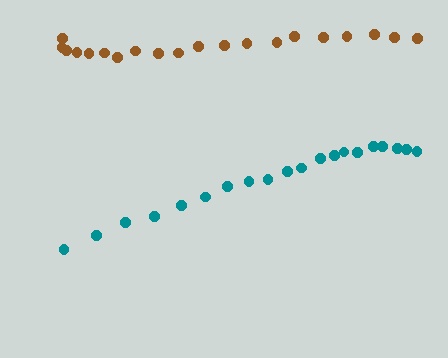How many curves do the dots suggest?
There are 2 distinct paths.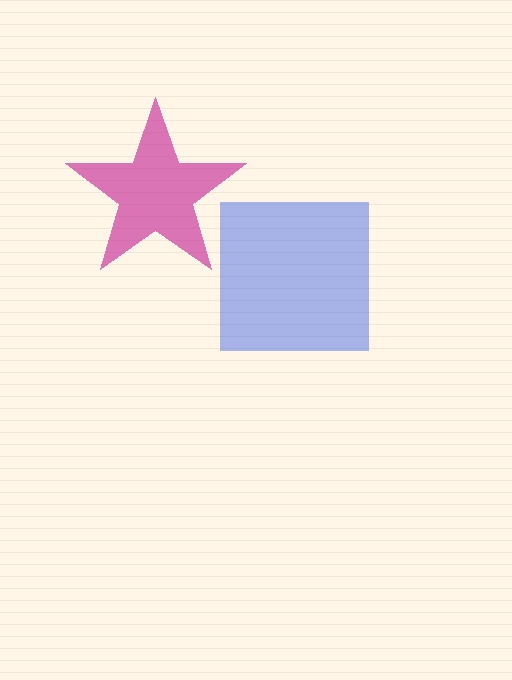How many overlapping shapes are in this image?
There are 2 overlapping shapes in the image.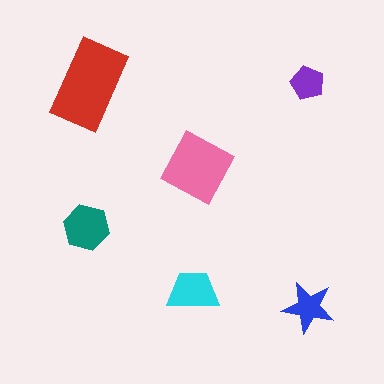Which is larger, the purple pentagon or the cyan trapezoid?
The cyan trapezoid.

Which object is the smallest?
The purple pentagon.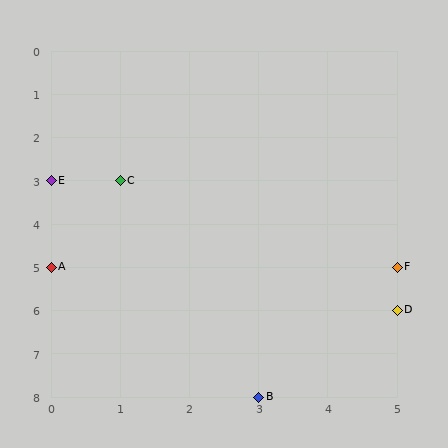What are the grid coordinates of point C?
Point C is at grid coordinates (1, 3).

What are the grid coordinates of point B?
Point B is at grid coordinates (3, 8).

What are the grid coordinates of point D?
Point D is at grid coordinates (5, 6).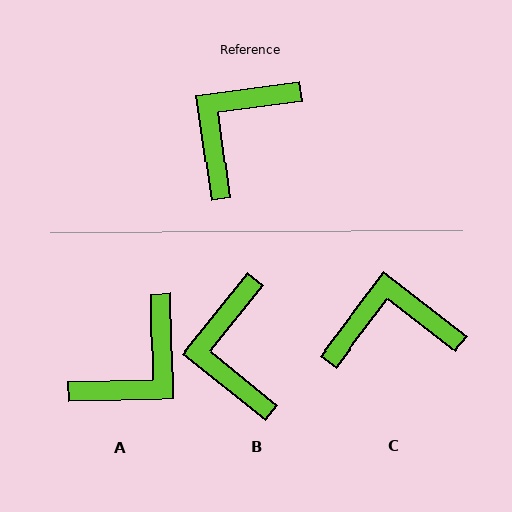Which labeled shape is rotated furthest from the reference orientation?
A, about 173 degrees away.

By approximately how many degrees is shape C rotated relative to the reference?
Approximately 46 degrees clockwise.